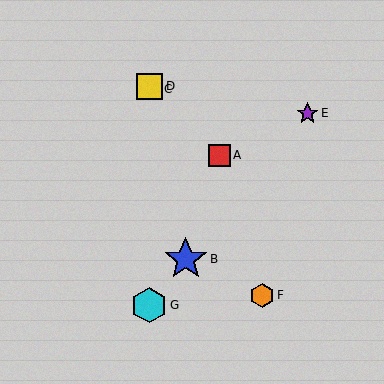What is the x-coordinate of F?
Object F is at x≈262.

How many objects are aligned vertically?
3 objects (C, D, G) are aligned vertically.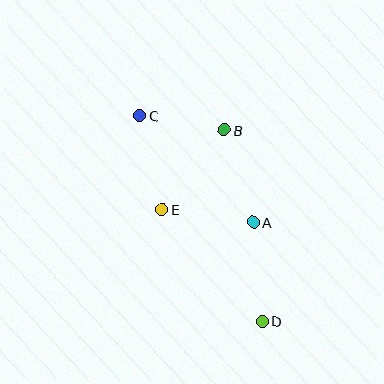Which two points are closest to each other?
Points B and C are closest to each other.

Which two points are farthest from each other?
Points C and D are farthest from each other.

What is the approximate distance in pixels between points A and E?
The distance between A and E is approximately 92 pixels.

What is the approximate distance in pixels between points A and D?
The distance between A and D is approximately 100 pixels.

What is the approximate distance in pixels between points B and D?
The distance between B and D is approximately 195 pixels.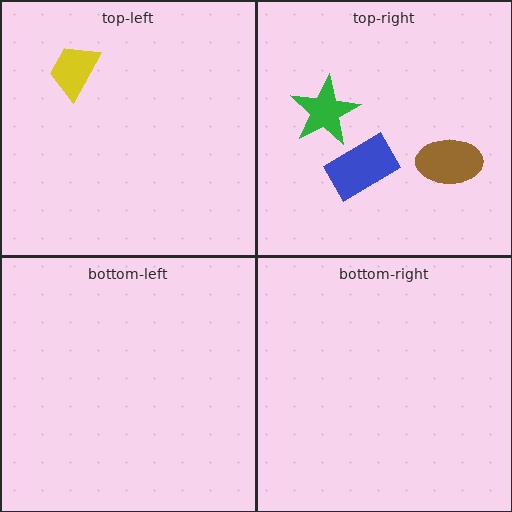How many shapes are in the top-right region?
3.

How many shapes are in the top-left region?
1.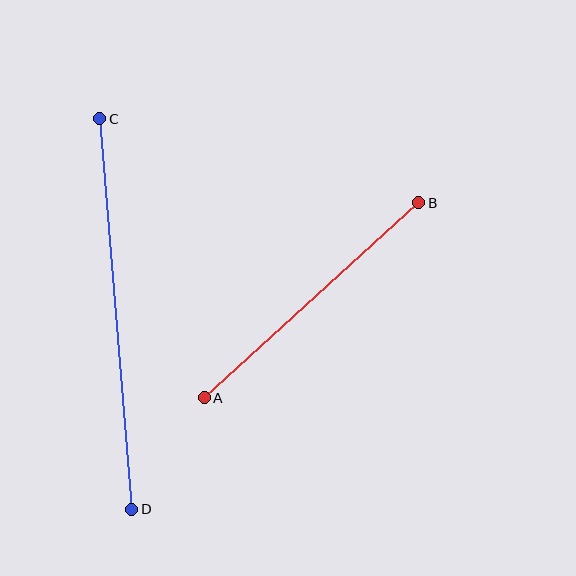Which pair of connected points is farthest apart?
Points C and D are farthest apart.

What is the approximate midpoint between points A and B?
The midpoint is at approximately (312, 300) pixels.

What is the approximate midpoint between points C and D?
The midpoint is at approximately (116, 314) pixels.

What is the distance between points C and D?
The distance is approximately 392 pixels.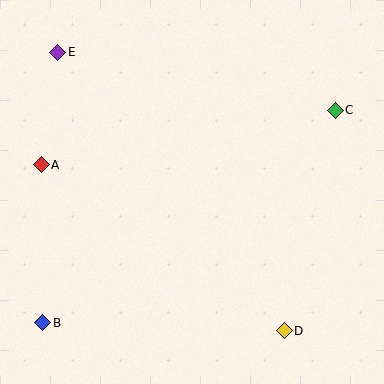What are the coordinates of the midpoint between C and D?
The midpoint between C and D is at (310, 220).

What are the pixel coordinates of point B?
Point B is at (43, 323).